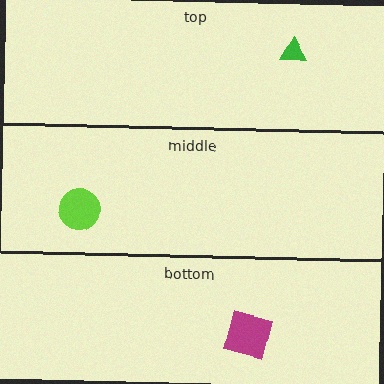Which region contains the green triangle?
The top region.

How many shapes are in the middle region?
1.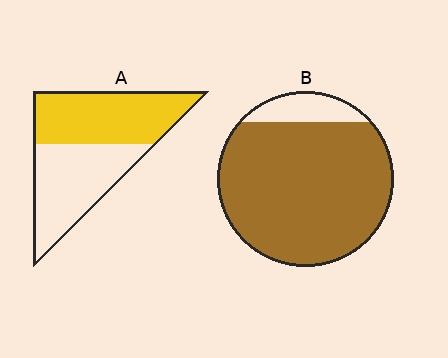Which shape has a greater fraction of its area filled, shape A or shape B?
Shape B.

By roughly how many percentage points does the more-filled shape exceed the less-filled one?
By roughly 35 percentage points (B over A).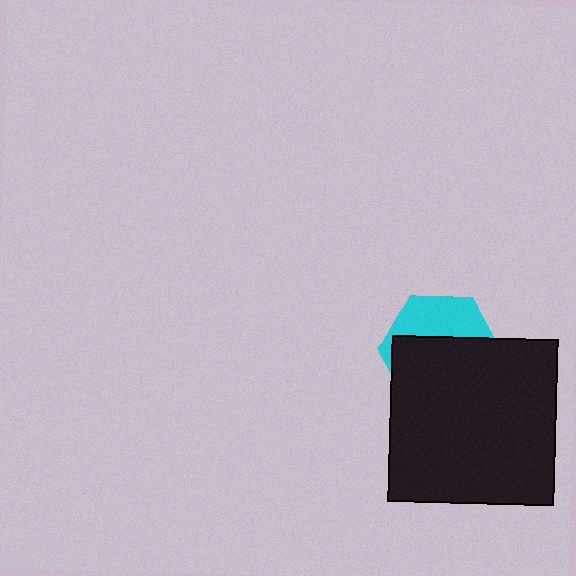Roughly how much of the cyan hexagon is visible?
A small part of it is visible (roughly 36%).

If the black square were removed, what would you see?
You would see the complete cyan hexagon.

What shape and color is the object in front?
The object in front is a black square.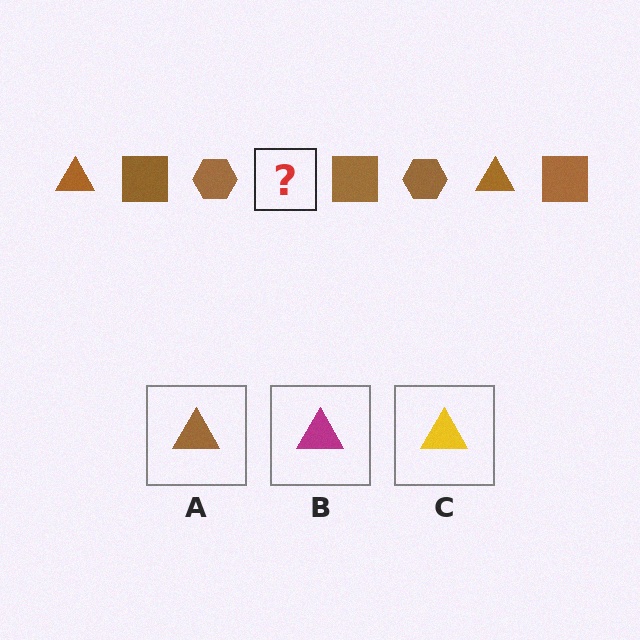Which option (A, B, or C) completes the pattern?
A.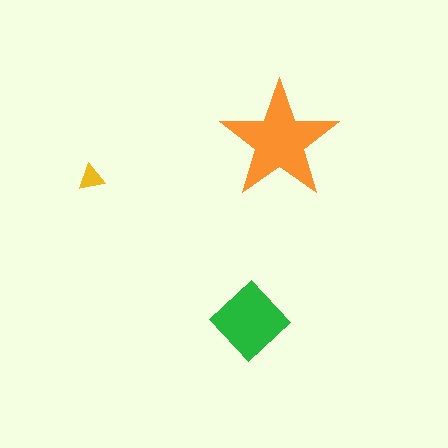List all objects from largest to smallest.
The orange star, the green diamond, the yellow triangle.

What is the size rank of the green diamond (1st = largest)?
2nd.